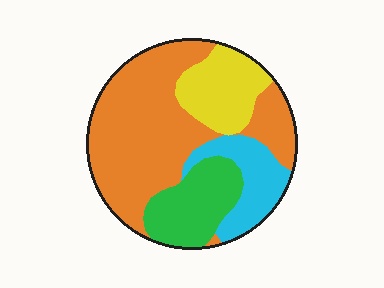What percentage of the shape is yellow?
Yellow covers roughly 15% of the shape.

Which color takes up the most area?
Orange, at roughly 50%.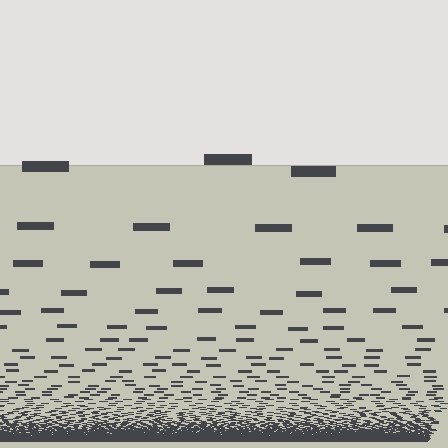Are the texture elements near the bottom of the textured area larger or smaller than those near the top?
Smaller. The gradient is inverted — elements near the bottom are smaller and denser.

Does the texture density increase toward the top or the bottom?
Density increases toward the bottom.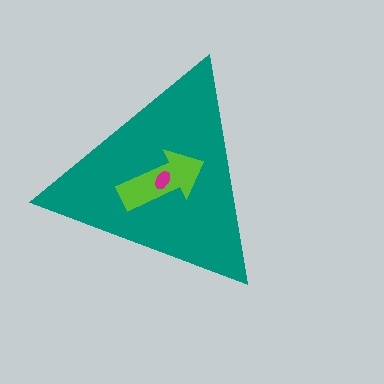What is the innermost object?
The magenta ellipse.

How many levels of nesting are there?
3.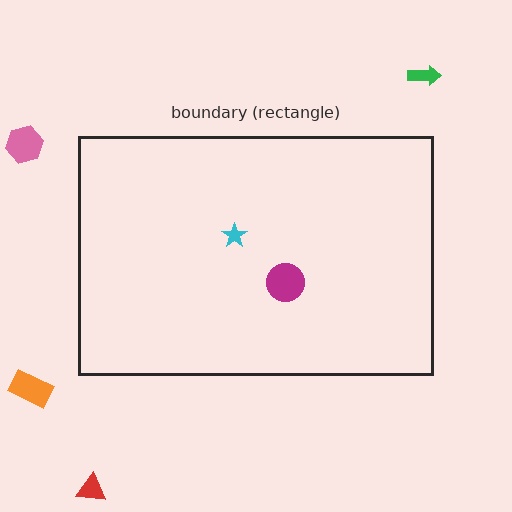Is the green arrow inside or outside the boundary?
Outside.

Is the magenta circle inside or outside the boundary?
Inside.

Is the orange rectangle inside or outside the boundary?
Outside.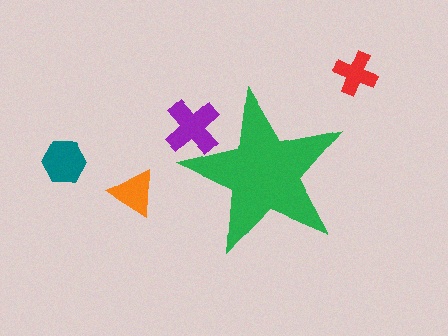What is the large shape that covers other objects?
A green star.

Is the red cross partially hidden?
No, the red cross is fully visible.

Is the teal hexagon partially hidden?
No, the teal hexagon is fully visible.